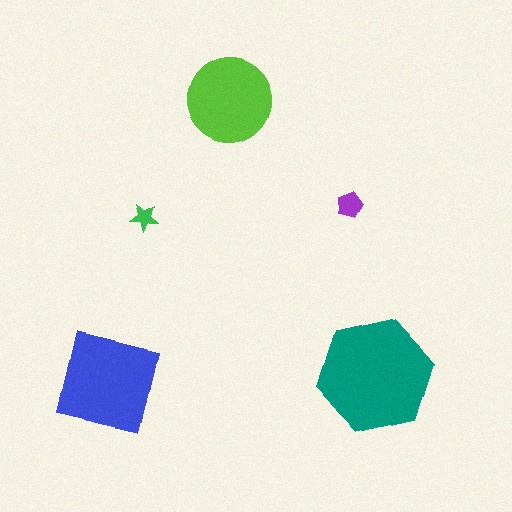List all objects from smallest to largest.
The green star, the purple pentagon, the lime circle, the blue square, the teal hexagon.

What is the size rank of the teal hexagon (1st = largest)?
1st.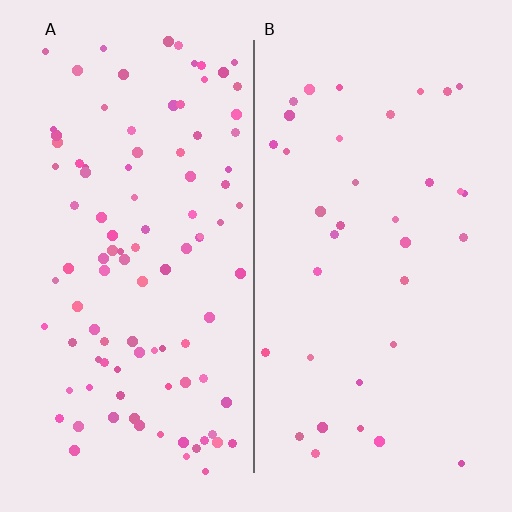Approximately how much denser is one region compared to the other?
Approximately 2.8× — region A over region B.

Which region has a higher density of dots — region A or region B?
A (the left).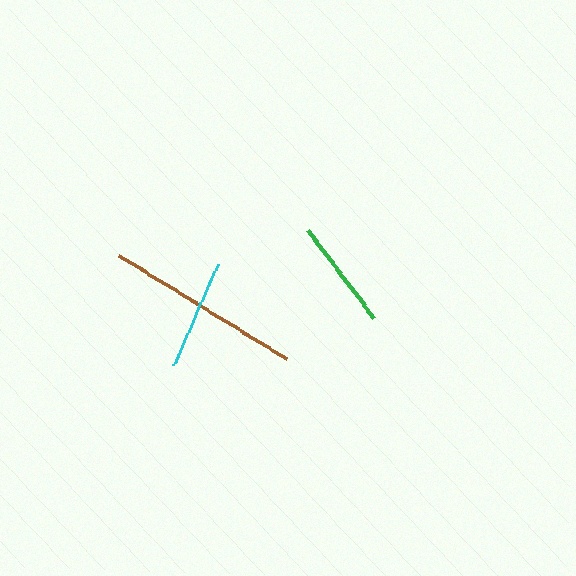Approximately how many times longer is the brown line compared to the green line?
The brown line is approximately 1.8 times the length of the green line.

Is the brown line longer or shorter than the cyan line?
The brown line is longer than the cyan line.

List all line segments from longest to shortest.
From longest to shortest: brown, cyan, green.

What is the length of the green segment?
The green segment is approximately 109 pixels long.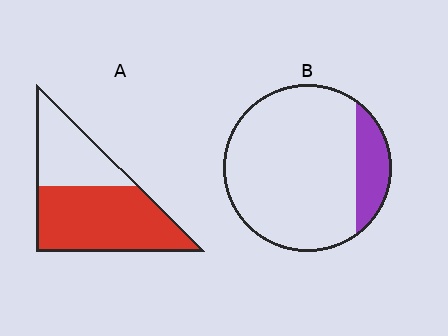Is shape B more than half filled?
No.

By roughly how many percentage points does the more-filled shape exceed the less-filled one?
By roughly 50 percentage points (A over B).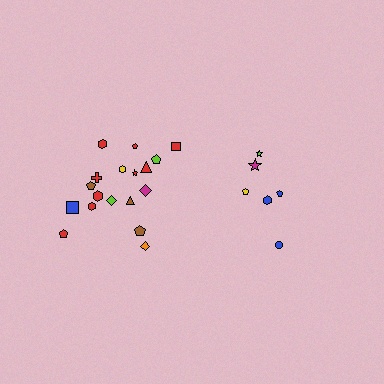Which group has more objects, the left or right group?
The left group.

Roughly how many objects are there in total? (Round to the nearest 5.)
Roughly 25 objects in total.